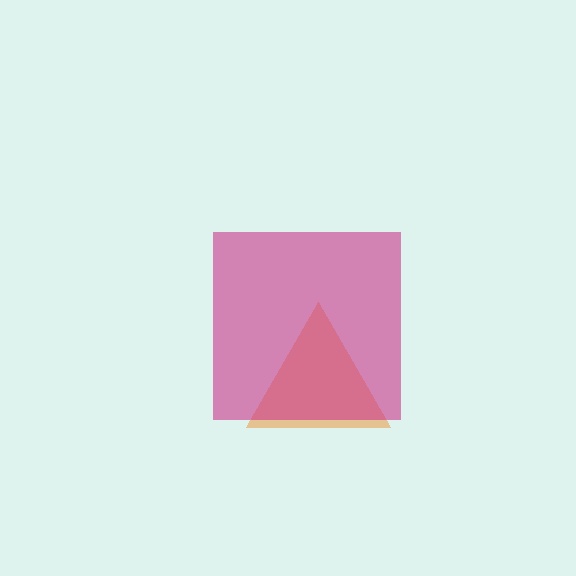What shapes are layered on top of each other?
The layered shapes are: an orange triangle, a magenta square.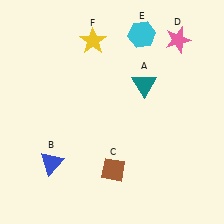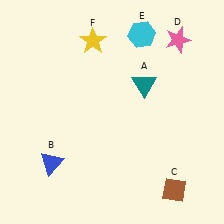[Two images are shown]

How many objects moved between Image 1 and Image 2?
1 object moved between the two images.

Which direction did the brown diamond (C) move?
The brown diamond (C) moved right.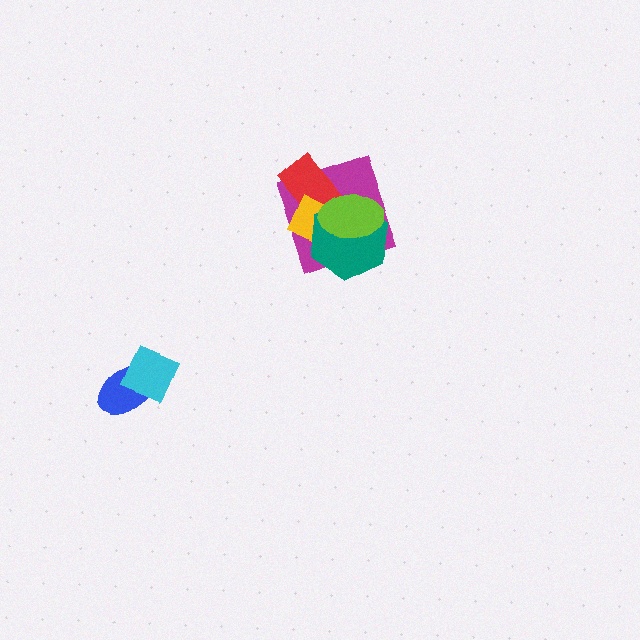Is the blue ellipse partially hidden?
Yes, it is partially covered by another shape.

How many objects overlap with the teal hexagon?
4 objects overlap with the teal hexagon.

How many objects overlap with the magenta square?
4 objects overlap with the magenta square.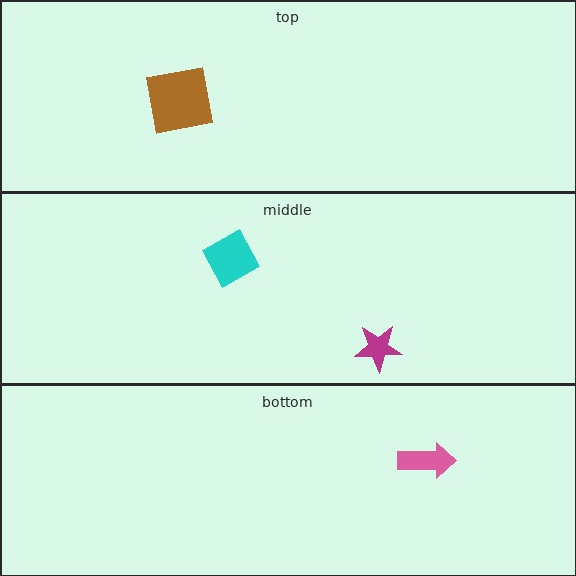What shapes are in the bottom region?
The pink arrow.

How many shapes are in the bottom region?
1.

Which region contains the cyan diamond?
The middle region.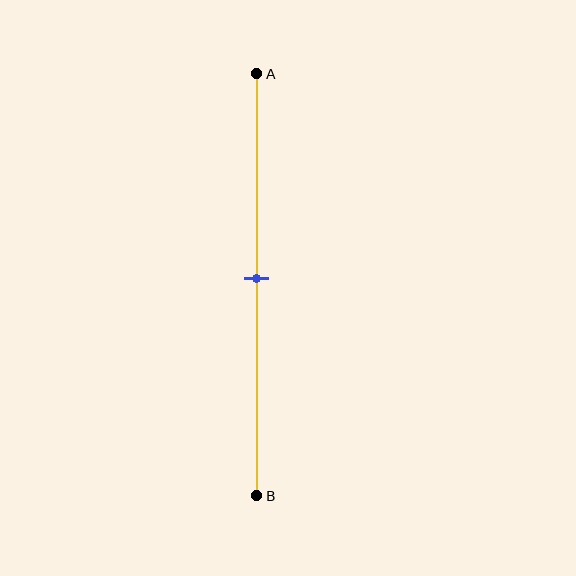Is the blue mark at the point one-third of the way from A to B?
No, the mark is at about 50% from A, not at the 33% one-third point.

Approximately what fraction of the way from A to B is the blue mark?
The blue mark is approximately 50% of the way from A to B.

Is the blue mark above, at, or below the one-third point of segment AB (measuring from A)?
The blue mark is below the one-third point of segment AB.